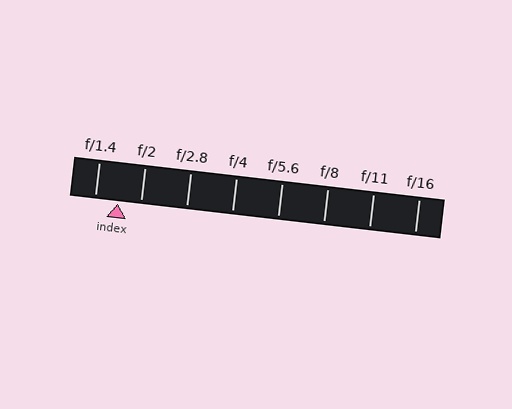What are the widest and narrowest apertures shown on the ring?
The widest aperture shown is f/1.4 and the narrowest is f/16.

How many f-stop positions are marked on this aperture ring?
There are 8 f-stop positions marked.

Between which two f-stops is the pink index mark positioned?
The index mark is between f/1.4 and f/2.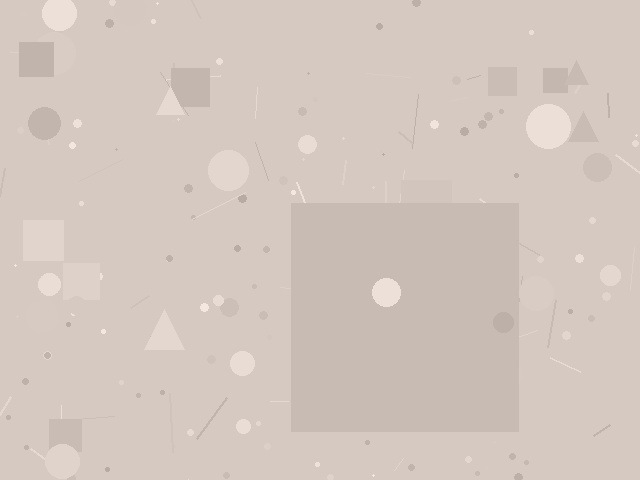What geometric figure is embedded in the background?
A square is embedded in the background.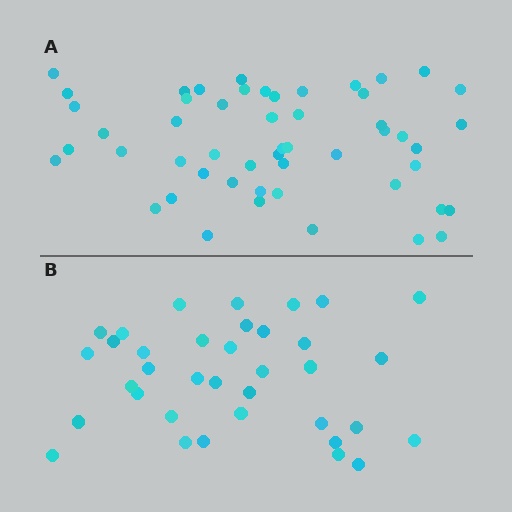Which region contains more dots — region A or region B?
Region A (the top region) has more dots.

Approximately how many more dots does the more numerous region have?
Region A has approximately 15 more dots than region B.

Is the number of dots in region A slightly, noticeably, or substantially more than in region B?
Region A has noticeably more, but not dramatically so. The ratio is roughly 1.4 to 1.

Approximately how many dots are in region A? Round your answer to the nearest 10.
About 50 dots. (The exact count is 52, which rounds to 50.)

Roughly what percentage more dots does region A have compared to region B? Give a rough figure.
About 45% more.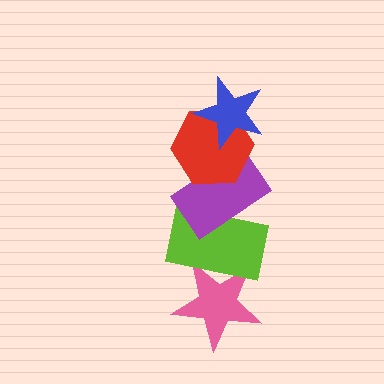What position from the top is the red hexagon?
The red hexagon is 2nd from the top.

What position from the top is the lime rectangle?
The lime rectangle is 4th from the top.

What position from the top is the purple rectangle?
The purple rectangle is 3rd from the top.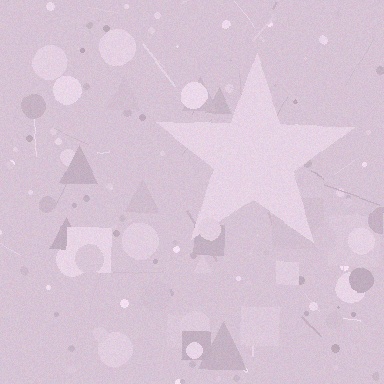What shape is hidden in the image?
A star is hidden in the image.